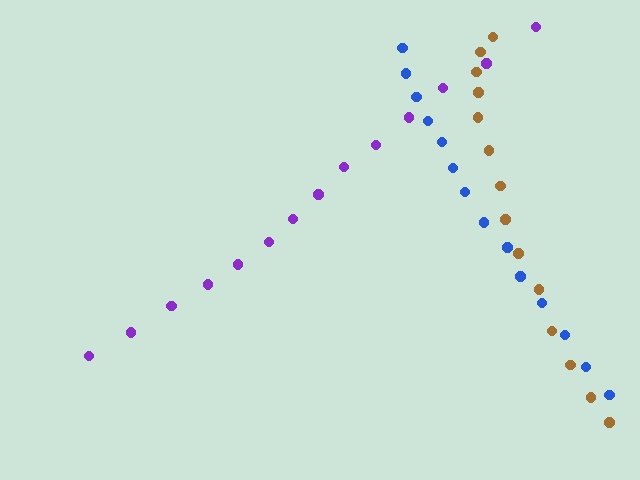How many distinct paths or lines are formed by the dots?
There are 3 distinct paths.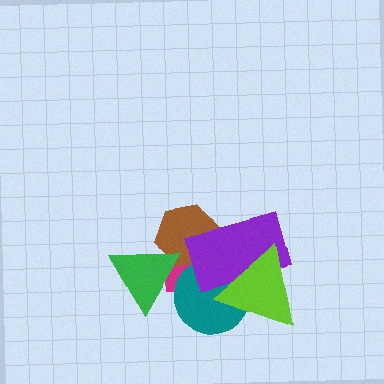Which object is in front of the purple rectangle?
The lime triangle is in front of the purple rectangle.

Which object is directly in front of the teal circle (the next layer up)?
The purple rectangle is directly in front of the teal circle.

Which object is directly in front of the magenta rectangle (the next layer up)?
The brown hexagon is directly in front of the magenta rectangle.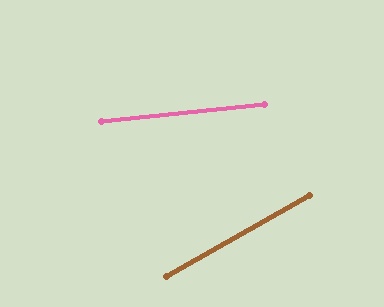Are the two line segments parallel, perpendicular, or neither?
Neither parallel nor perpendicular — they differ by about 24°.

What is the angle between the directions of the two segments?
Approximately 24 degrees.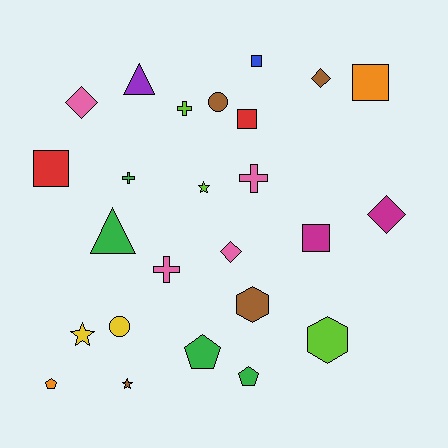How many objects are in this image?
There are 25 objects.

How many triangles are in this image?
There are 2 triangles.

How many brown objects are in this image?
There are 4 brown objects.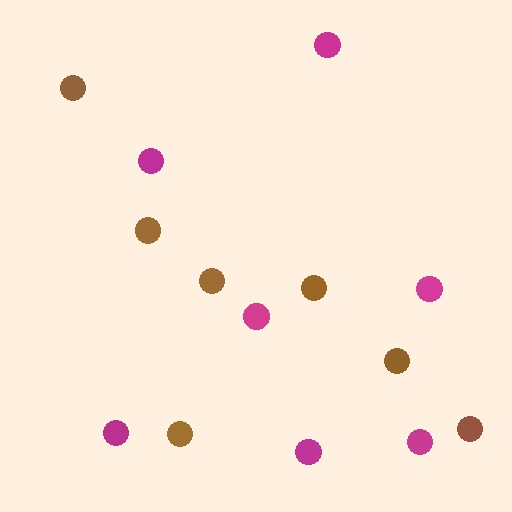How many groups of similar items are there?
There are 2 groups: one group of brown circles (7) and one group of magenta circles (7).